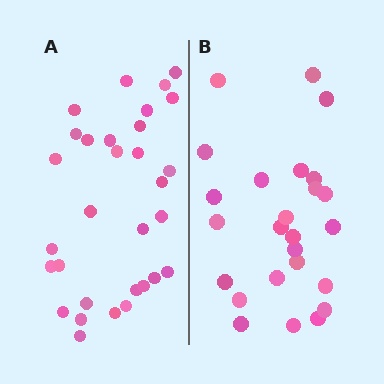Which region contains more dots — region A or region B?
Region A (the left region) has more dots.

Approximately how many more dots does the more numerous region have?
Region A has about 6 more dots than region B.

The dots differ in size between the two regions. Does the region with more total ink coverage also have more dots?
No. Region B has more total ink coverage because its dots are larger, but region A actually contains more individual dots. Total area can be misleading — the number of items is what matters here.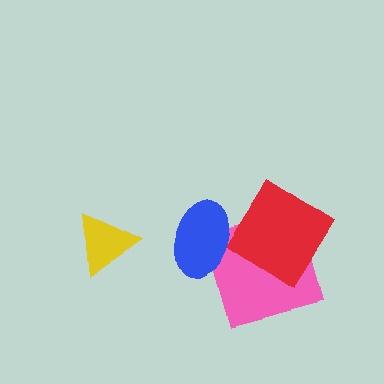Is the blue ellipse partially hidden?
No, no other shape covers it.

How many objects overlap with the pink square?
2 objects overlap with the pink square.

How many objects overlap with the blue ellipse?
1 object overlaps with the blue ellipse.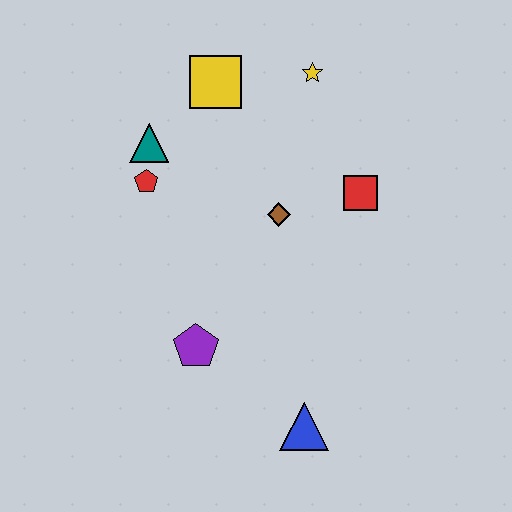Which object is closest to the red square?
The brown diamond is closest to the red square.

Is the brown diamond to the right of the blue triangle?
No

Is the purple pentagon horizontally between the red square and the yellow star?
No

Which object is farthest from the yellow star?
The blue triangle is farthest from the yellow star.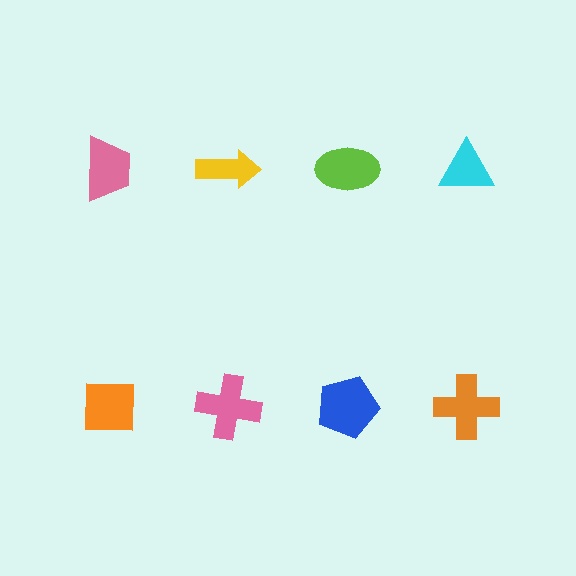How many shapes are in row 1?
4 shapes.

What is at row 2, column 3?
A blue pentagon.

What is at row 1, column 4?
A cyan triangle.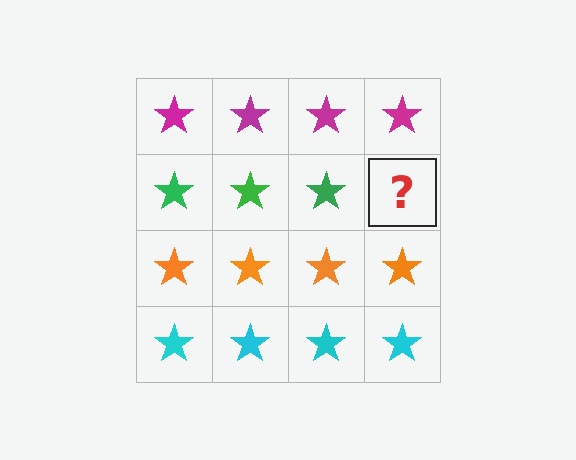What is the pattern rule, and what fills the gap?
The rule is that each row has a consistent color. The gap should be filled with a green star.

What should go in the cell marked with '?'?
The missing cell should contain a green star.